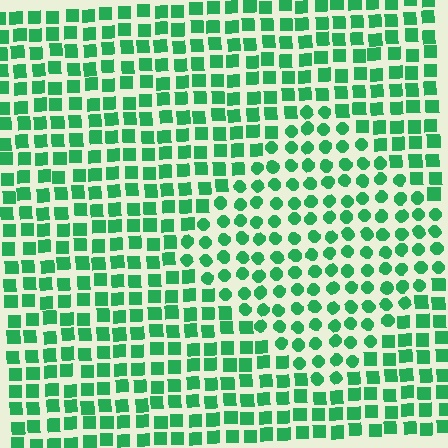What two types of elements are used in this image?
The image uses circles inside the diamond region and squares outside it.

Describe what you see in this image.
The image is filled with small green elements arranged in a uniform grid. A diamond-shaped region contains circles, while the surrounding area contains squares. The boundary is defined purely by the change in element shape.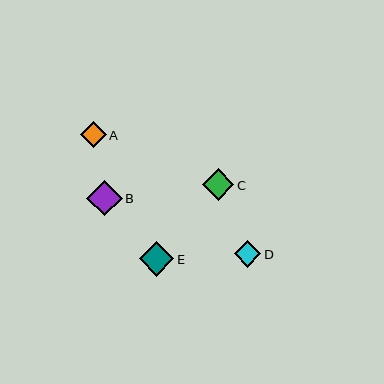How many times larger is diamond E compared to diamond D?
Diamond E is approximately 1.3 times the size of diamond D.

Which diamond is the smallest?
Diamond A is the smallest with a size of approximately 25 pixels.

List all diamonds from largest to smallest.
From largest to smallest: B, E, C, D, A.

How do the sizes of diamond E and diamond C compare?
Diamond E and diamond C are approximately the same size.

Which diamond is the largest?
Diamond B is the largest with a size of approximately 35 pixels.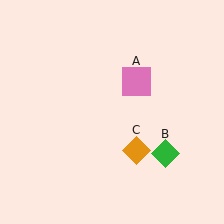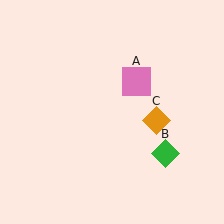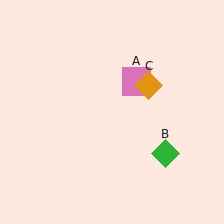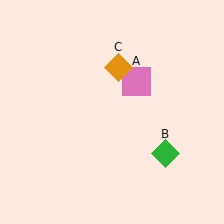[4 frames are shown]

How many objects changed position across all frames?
1 object changed position: orange diamond (object C).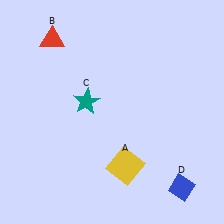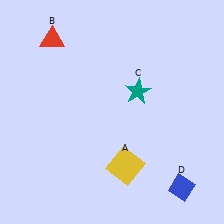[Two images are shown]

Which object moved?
The teal star (C) moved right.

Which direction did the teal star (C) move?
The teal star (C) moved right.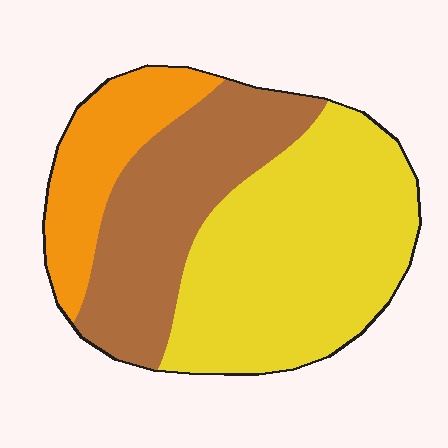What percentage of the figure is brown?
Brown takes up between a sixth and a third of the figure.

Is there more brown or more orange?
Brown.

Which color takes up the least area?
Orange, at roughly 20%.